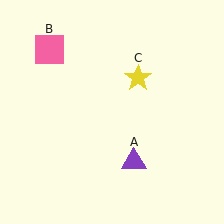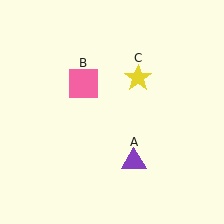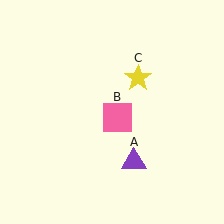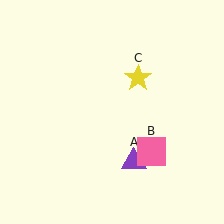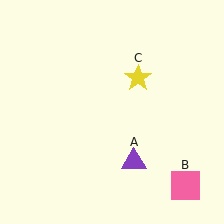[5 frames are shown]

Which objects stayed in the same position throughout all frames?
Purple triangle (object A) and yellow star (object C) remained stationary.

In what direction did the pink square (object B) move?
The pink square (object B) moved down and to the right.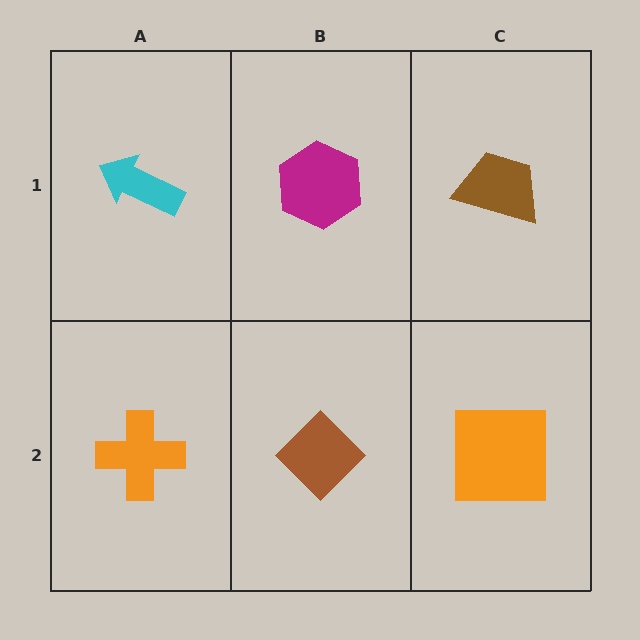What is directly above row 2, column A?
A cyan arrow.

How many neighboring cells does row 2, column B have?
3.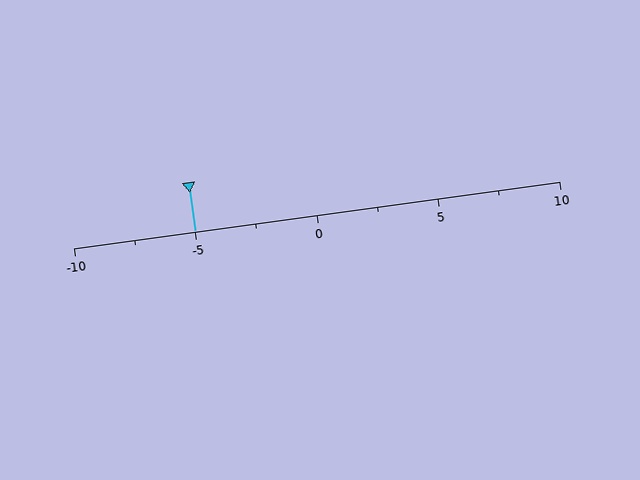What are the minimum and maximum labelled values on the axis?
The axis runs from -10 to 10.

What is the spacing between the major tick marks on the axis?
The major ticks are spaced 5 apart.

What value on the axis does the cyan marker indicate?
The marker indicates approximately -5.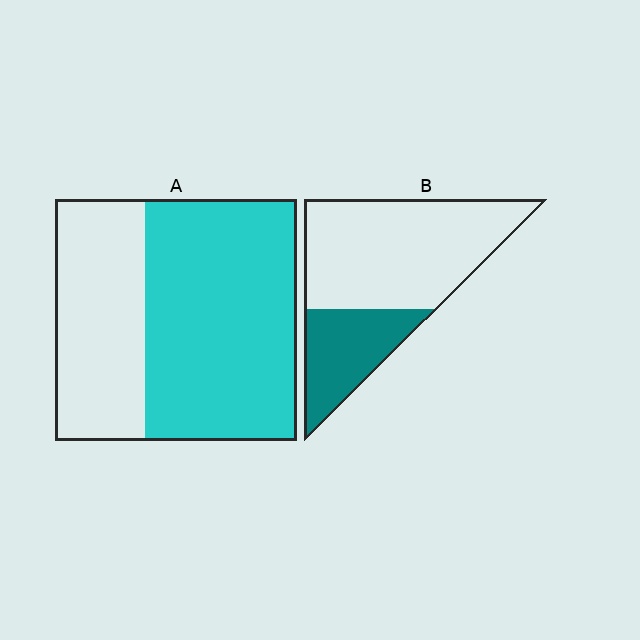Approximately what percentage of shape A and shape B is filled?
A is approximately 65% and B is approximately 30%.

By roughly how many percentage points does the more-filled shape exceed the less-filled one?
By roughly 35 percentage points (A over B).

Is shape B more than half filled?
No.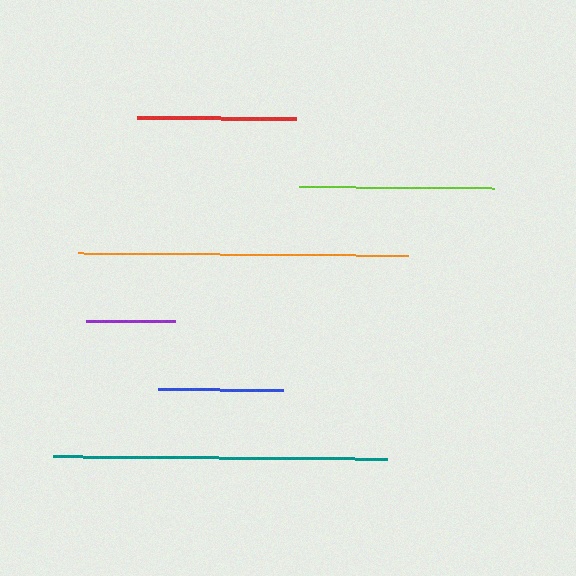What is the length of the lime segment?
The lime segment is approximately 196 pixels long.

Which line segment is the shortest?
The purple line is the shortest at approximately 89 pixels.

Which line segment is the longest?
The teal line is the longest at approximately 334 pixels.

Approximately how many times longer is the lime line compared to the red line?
The lime line is approximately 1.2 times the length of the red line.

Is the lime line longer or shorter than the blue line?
The lime line is longer than the blue line.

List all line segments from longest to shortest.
From longest to shortest: teal, orange, lime, red, blue, purple.